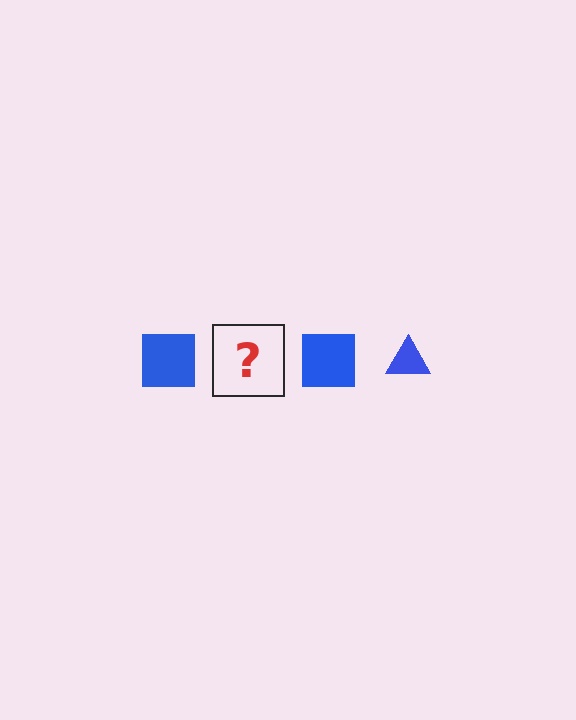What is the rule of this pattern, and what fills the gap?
The rule is that the pattern cycles through square, triangle shapes in blue. The gap should be filled with a blue triangle.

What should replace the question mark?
The question mark should be replaced with a blue triangle.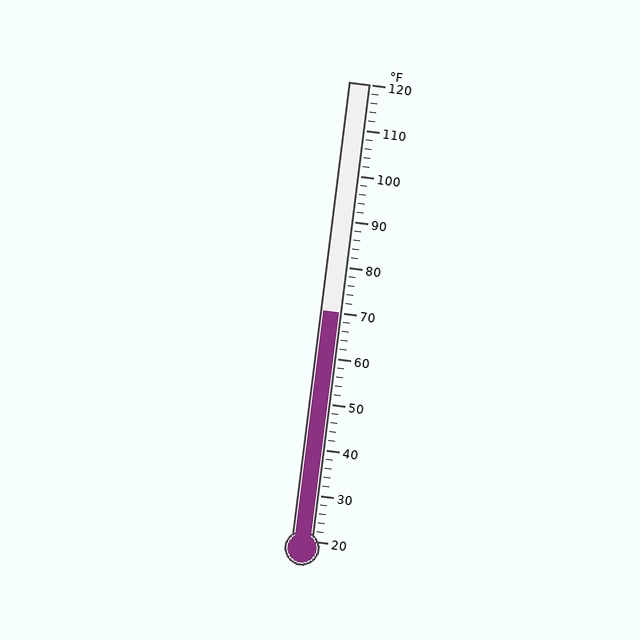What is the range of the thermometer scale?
The thermometer scale ranges from 20°F to 120°F.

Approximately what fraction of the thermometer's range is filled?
The thermometer is filled to approximately 50% of its range.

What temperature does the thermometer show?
The thermometer shows approximately 70°F.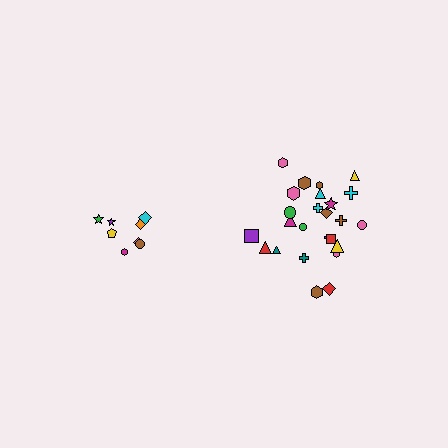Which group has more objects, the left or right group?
The right group.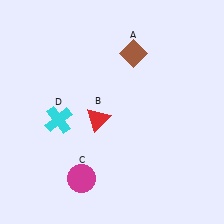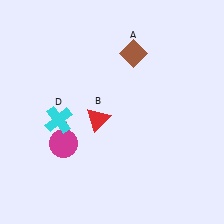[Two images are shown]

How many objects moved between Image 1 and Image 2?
1 object moved between the two images.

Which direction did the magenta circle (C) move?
The magenta circle (C) moved up.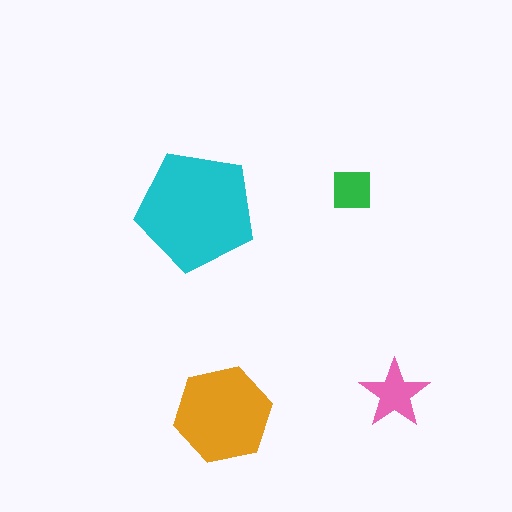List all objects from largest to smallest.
The cyan pentagon, the orange hexagon, the pink star, the green square.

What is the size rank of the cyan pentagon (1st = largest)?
1st.